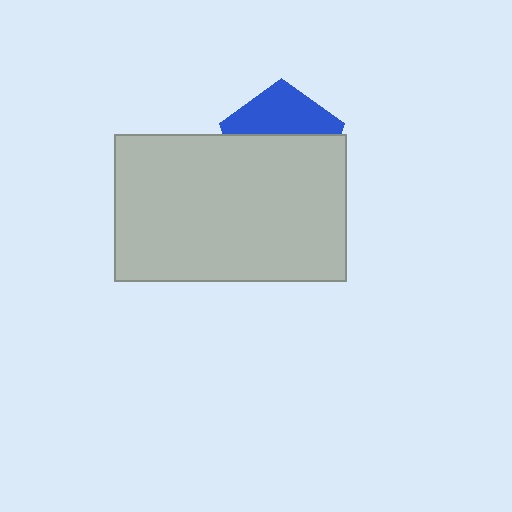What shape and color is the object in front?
The object in front is a light gray rectangle.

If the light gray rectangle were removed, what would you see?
You would see the complete blue pentagon.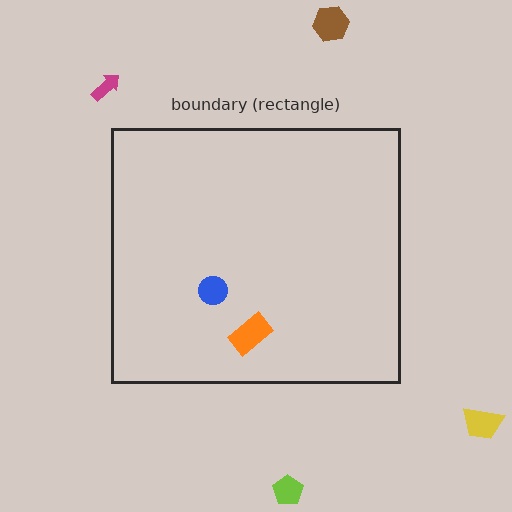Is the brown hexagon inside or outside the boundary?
Outside.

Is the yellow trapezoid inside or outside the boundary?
Outside.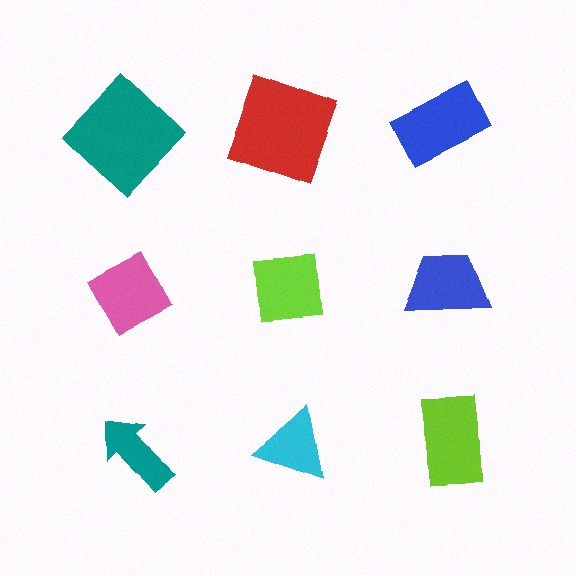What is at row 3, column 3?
A lime rectangle.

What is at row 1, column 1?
A teal diamond.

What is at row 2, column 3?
A blue trapezoid.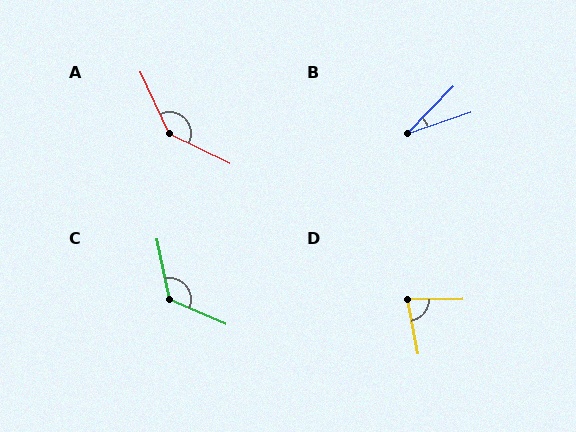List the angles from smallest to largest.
B (27°), D (80°), C (126°), A (141°).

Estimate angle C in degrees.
Approximately 126 degrees.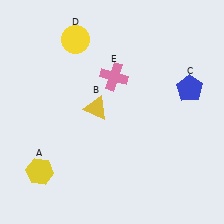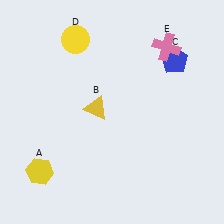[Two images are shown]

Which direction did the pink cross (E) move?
The pink cross (E) moved right.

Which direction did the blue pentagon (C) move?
The blue pentagon (C) moved up.